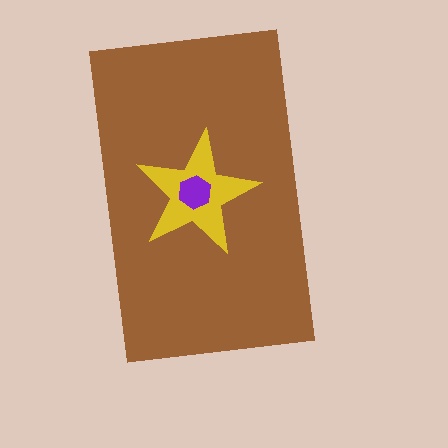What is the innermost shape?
The purple hexagon.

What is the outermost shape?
The brown rectangle.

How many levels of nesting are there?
3.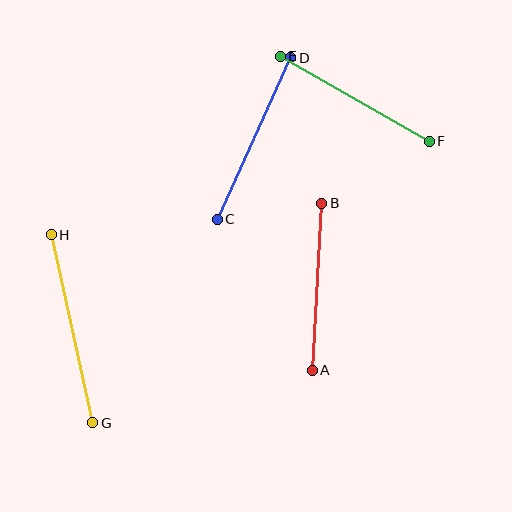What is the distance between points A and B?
The distance is approximately 168 pixels.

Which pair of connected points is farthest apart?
Points G and H are farthest apart.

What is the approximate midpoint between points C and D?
The midpoint is at approximately (254, 138) pixels.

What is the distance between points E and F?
The distance is approximately 172 pixels.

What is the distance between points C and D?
The distance is approximately 178 pixels.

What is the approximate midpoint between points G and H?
The midpoint is at approximately (72, 329) pixels.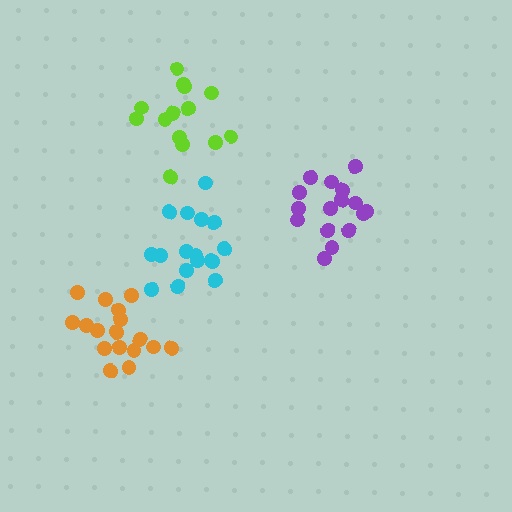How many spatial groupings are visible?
There are 4 spatial groupings.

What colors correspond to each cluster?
The clusters are colored: purple, cyan, orange, lime.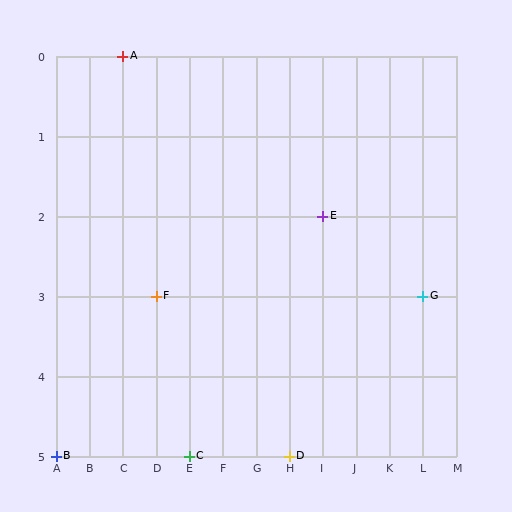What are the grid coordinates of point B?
Point B is at grid coordinates (A, 5).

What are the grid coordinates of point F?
Point F is at grid coordinates (D, 3).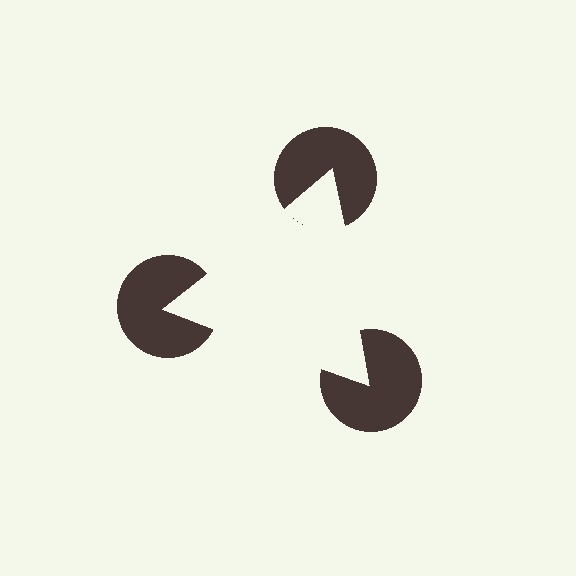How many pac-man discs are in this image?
There are 3 — one at each vertex of the illusory triangle.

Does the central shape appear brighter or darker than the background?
It typically appears slightly brighter than the background, even though no actual brightness change is drawn.